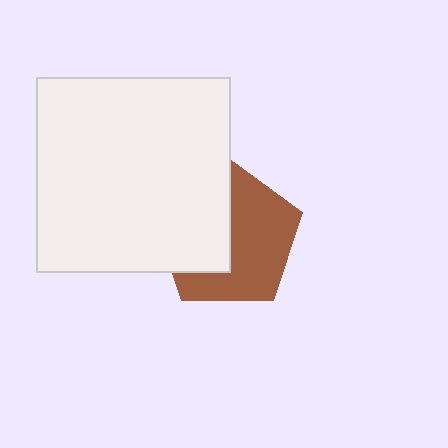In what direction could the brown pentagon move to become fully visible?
The brown pentagon could move right. That would shift it out from behind the white square entirely.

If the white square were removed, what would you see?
You would see the complete brown pentagon.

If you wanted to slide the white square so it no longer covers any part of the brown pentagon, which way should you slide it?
Slide it left — that is the most direct way to separate the two shapes.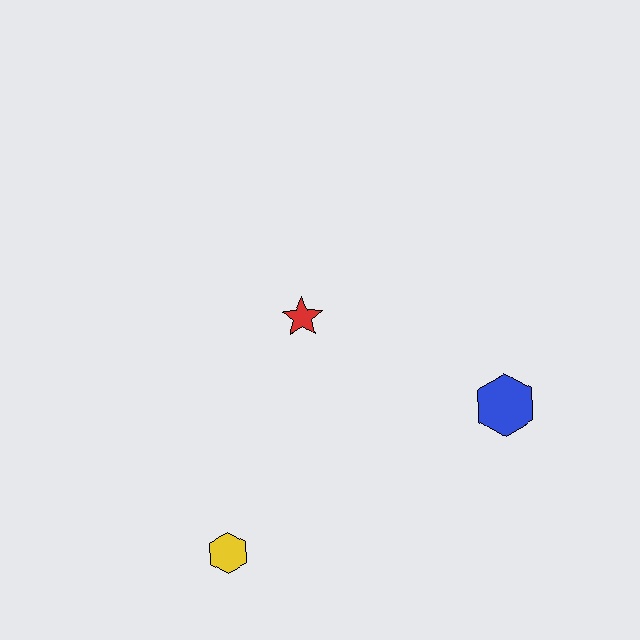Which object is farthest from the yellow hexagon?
The blue hexagon is farthest from the yellow hexagon.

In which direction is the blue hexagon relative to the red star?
The blue hexagon is to the right of the red star.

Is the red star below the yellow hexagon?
No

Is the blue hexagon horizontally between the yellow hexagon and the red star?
No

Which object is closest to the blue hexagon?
The red star is closest to the blue hexagon.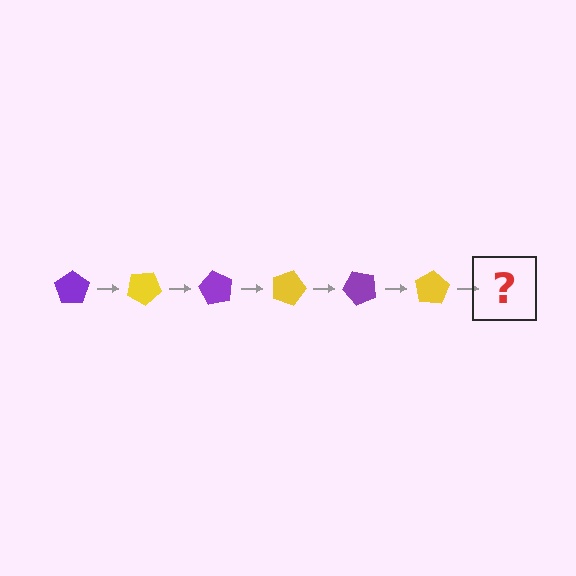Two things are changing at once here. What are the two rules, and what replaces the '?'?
The two rules are that it rotates 30 degrees each step and the color cycles through purple and yellow. The '?' should be a purple pentagon, rotated 180 degrees from the start.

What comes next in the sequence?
The next element should be a purple pentagon, rotated 180 degrees from the start.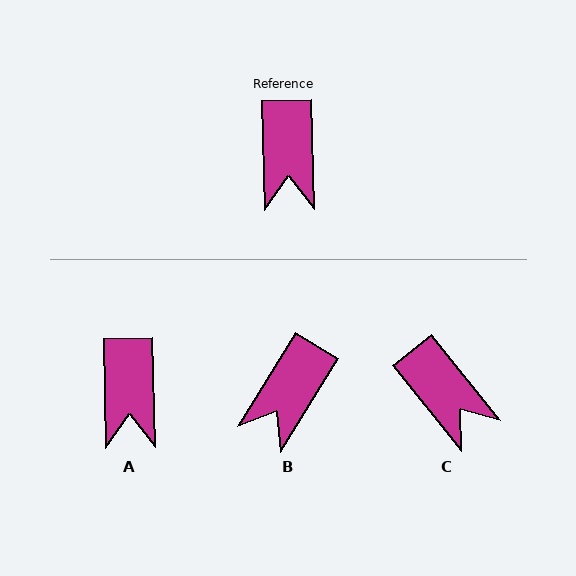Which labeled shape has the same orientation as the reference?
A.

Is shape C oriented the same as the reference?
No, it is off by about 37 degrees.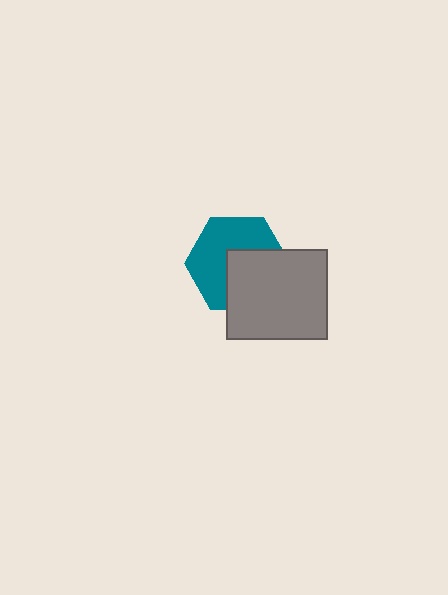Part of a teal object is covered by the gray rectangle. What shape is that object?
It is a hexagon.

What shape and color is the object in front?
The object in front is a gray rectangle.